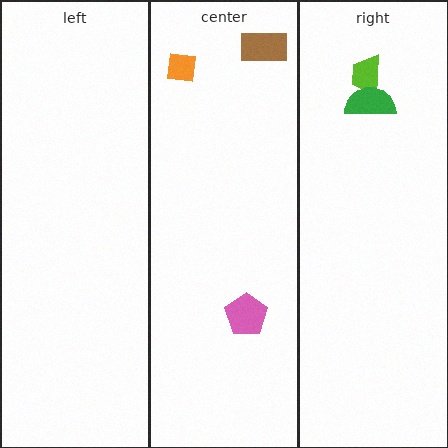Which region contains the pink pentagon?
The center region.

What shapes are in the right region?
The lime trapezoid, the green semicircle.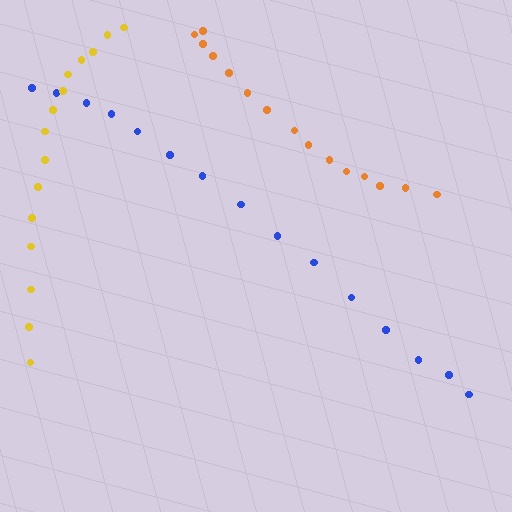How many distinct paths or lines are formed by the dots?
There are 3 distinct paths.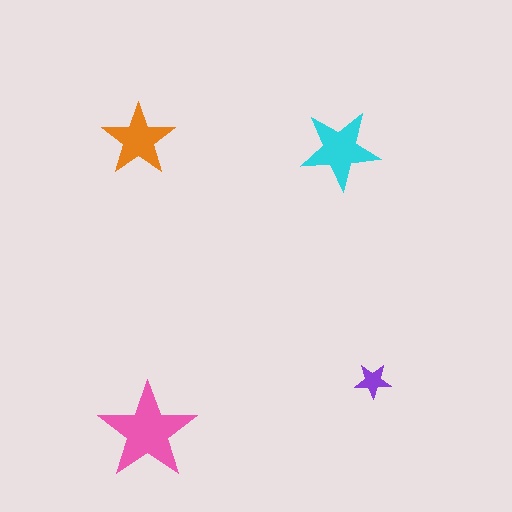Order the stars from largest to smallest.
the pink one, the cyan one, the orange one, the purple one.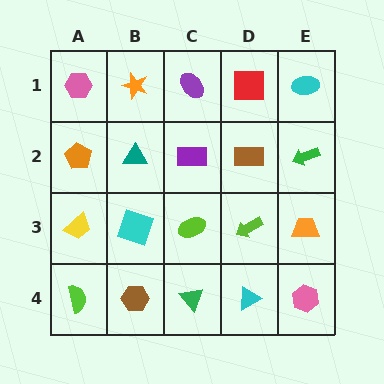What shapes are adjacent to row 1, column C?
A purple rectangle (row 2, column C), an orange star (row 1, column B), a red square (row 1, column D).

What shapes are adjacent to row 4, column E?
An orange trapezoid (row 3, column E), a cyan triangle (row 4, column D).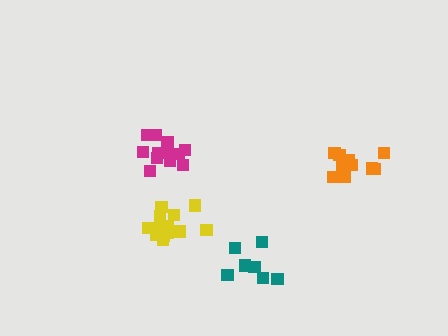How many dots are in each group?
Group 1: 7 dots, Group 2: 13 dots, Group 3: 12 dots, Group 4: 13 dots (45 total).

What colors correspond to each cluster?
The clusters are colored: teal, yellow, orange, magenta.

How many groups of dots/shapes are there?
There are 4 groups.